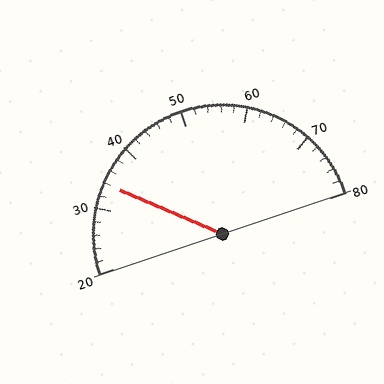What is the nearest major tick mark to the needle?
The nearest major tick mark is 30.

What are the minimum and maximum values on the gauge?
The gauge ranges from 20 to 80.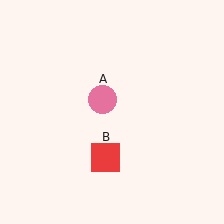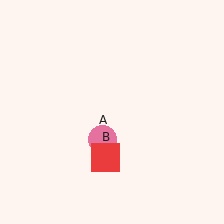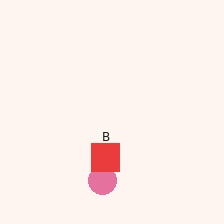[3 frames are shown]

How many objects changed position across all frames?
1 object changed position: pink circle (object A).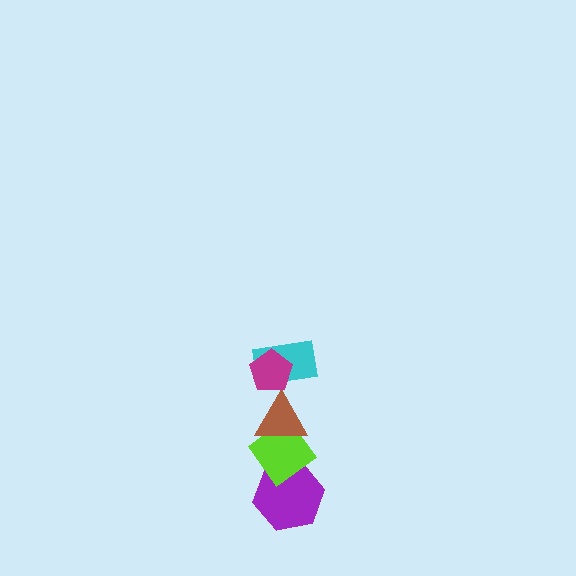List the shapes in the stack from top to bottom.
From top to bottom: the magenta pentagon, the cyan rectangle, the brown triangle, the lime diamond, the purple hexagon.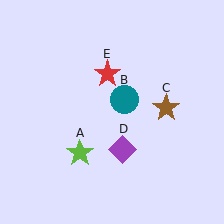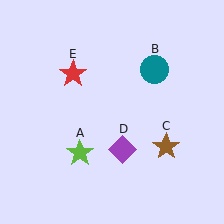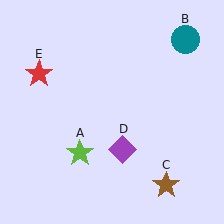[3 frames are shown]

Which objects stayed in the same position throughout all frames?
Lime star (object A) and purple diamond (object D) remained stationary.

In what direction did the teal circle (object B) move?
The teal circle (object B) moved up and to the right.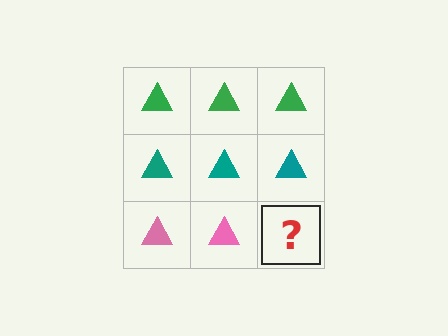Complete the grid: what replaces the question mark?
The question mark should be replaced with a pink triangle.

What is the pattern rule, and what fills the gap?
The rule is that each row has a consistent color. The gap should be filled with a pink triangle.